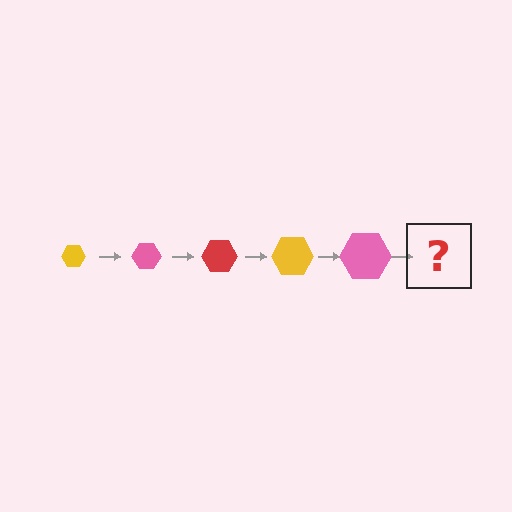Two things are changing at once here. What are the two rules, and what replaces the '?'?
The two rules are that the hexagon grows larger each step and the color cycles through yellow, pink, and red. The '?' should be a red hexagon, larger than the previous one.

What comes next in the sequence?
The next element should be a red hexagon, larger than the previous one.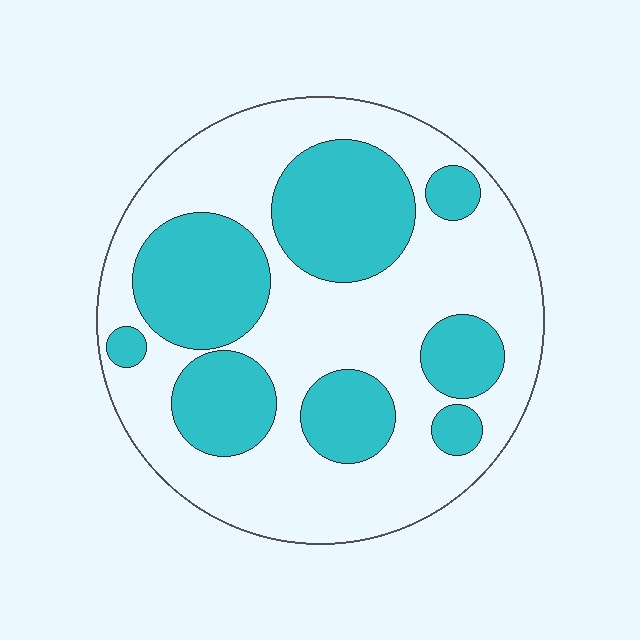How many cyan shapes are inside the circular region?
8.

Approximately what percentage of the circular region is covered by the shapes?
Approximately 35%.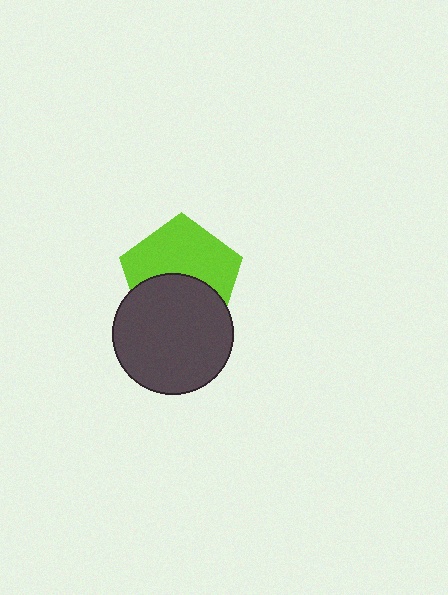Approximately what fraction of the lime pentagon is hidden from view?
Roughly 44% of the lime pentagon is hidden behind the dark gray circle.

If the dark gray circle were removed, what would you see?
You would see the complete lime pentagon.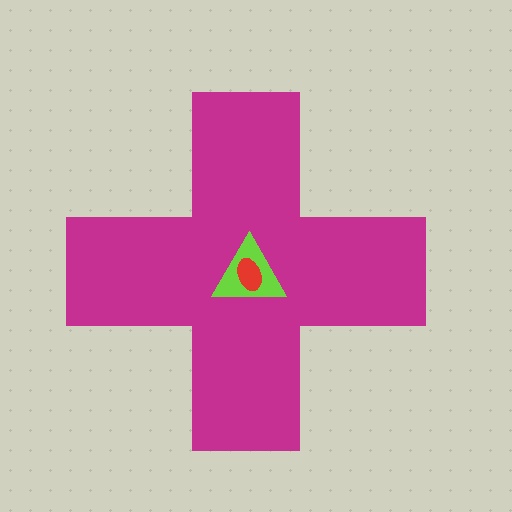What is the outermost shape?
The magenta cross.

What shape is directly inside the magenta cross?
The lime triangle.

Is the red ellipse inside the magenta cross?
Yes.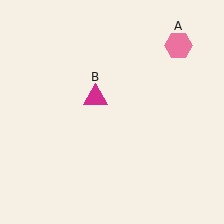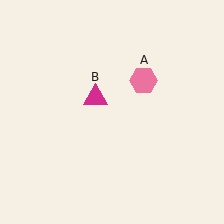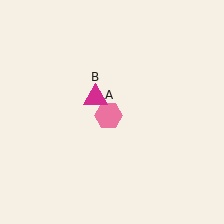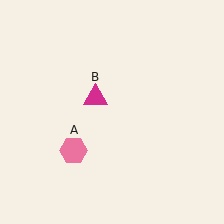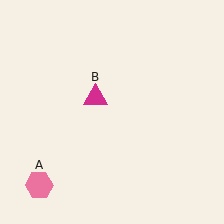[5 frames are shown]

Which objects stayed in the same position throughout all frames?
Magenta triangle (object B) remained stationary.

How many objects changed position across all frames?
1 object changed position: pink hexagon (object A).